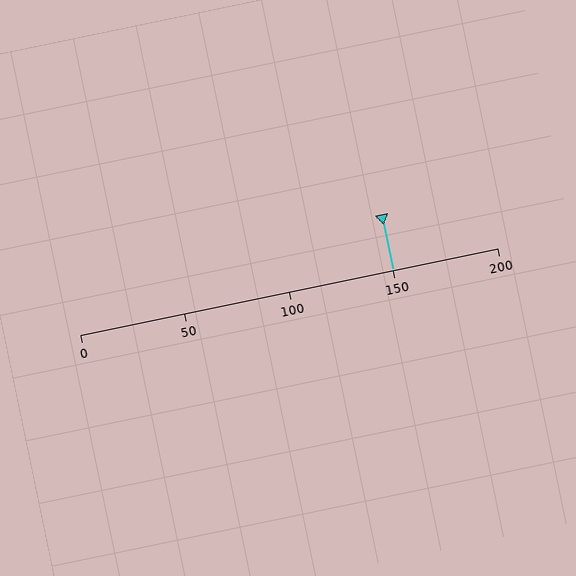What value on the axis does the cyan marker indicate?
The marker indicates approximately 150.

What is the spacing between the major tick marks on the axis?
The major ticks are spaced 50 apart.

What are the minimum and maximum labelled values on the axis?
The axis runs from 0 to 200.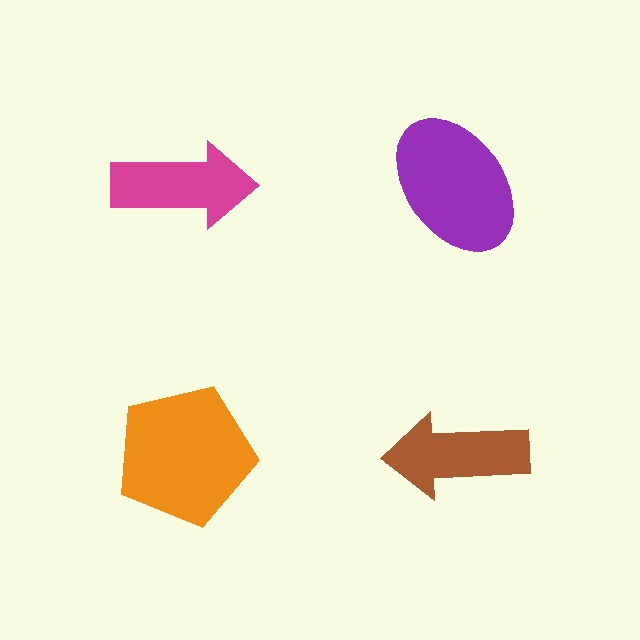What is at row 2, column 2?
A brown arrow.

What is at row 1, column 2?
A purple ellipse.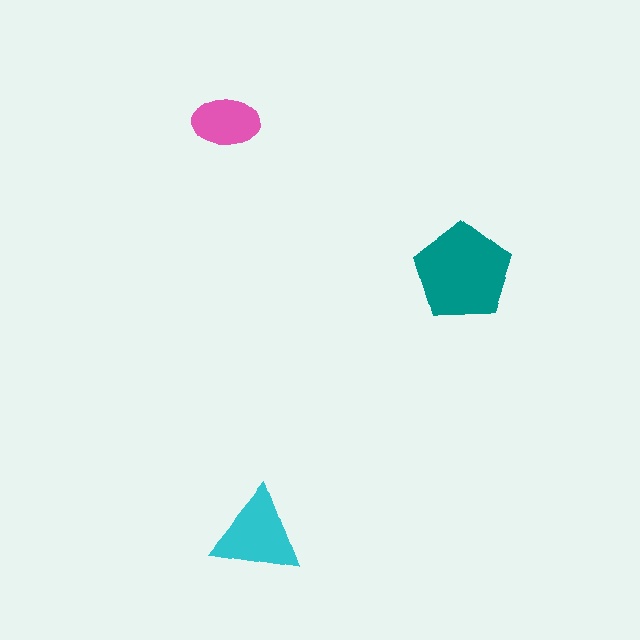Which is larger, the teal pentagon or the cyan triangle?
The teal pentagon.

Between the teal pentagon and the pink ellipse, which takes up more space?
The teal pentagon.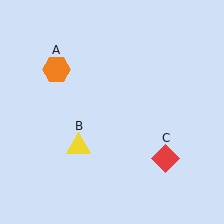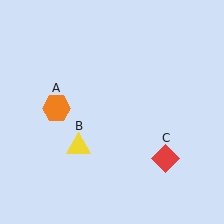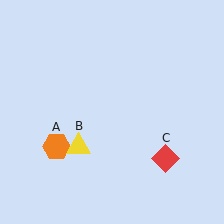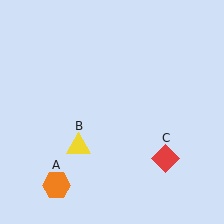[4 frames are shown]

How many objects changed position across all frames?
1 object changed position: orange hexagon (object A).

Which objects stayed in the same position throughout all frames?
Yellow triangle (object B) and red diamond (object C) remained stationary.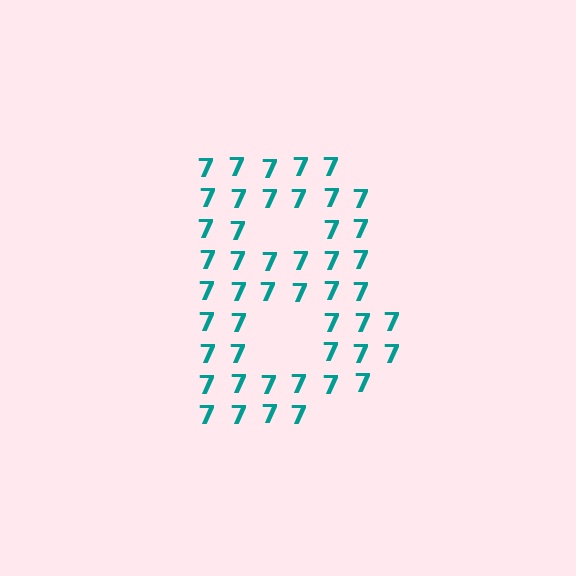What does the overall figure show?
The overall figure shows the letter B.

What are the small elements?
The small elements are digit 7's.